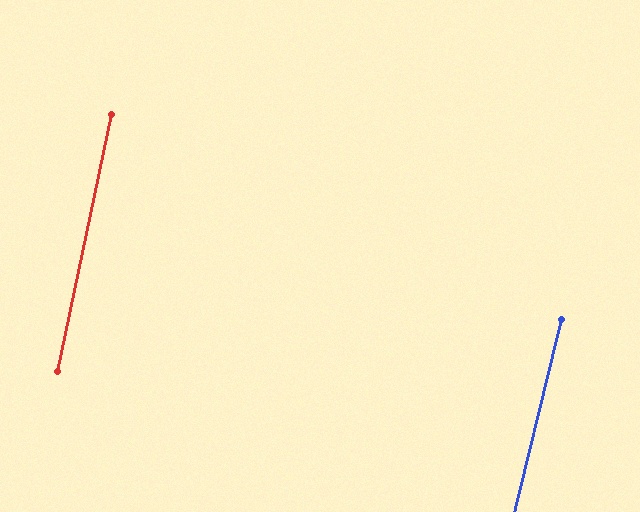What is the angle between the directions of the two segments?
Approximately 2 degrees.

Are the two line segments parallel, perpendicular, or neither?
Parallel — their directions differ by only 1.7°.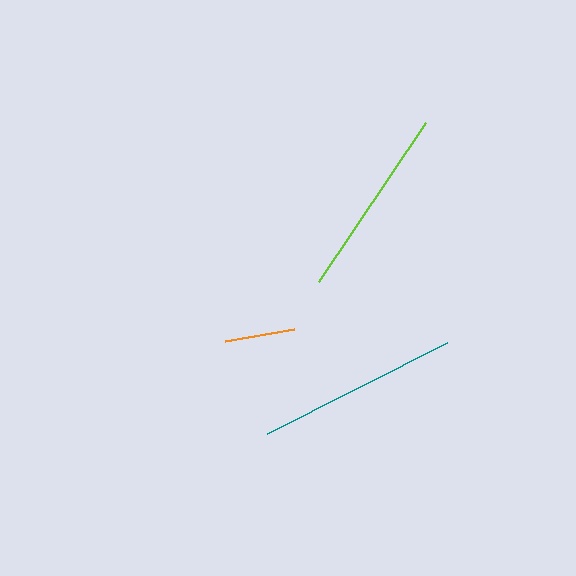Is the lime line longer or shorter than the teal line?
The teal line is longer than the lime line.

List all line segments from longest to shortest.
From longest to shortest: teal, lime, orange.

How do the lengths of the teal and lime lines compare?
The teal and lime lines are approximately the same length.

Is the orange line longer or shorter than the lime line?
The lime line is longer than the orange line.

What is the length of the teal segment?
The teal segment is approximately 201 pixels long.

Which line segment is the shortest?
The orange line is the shortest at approximately 70 pixels.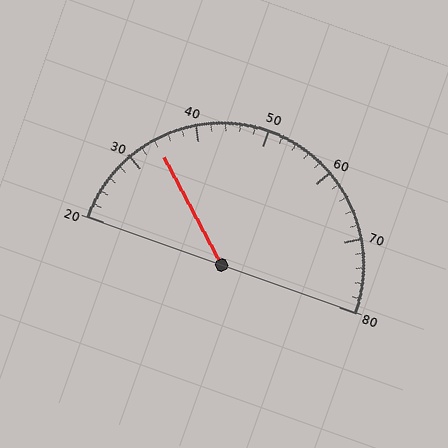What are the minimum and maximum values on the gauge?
The gauge ranges from 20 to 80.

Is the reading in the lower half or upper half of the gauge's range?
The reading is in the lower half of the range (20 to 80).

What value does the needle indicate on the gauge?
The needle indicates approximately 34.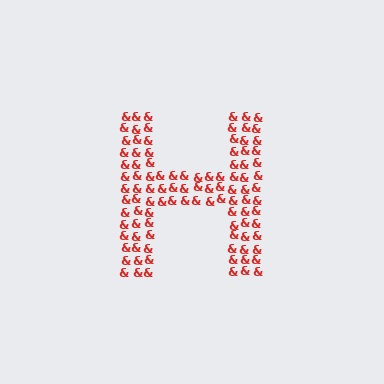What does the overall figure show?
The overall figure shows the letter H.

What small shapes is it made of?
It is made of small ampersands.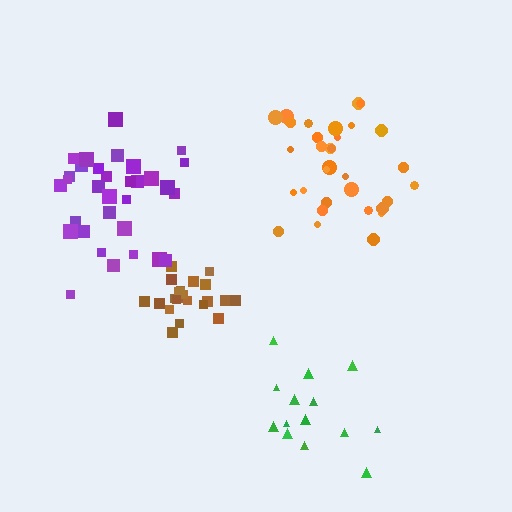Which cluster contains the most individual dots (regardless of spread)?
Orange (32).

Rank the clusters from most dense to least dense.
brown, purple, orange, green.